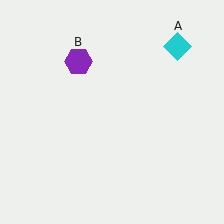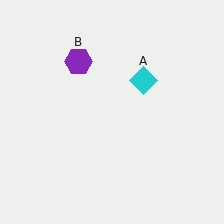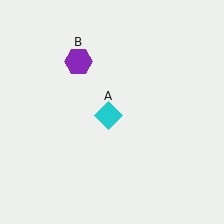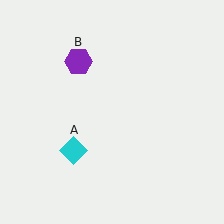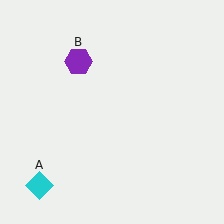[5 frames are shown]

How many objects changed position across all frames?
1 object changed position: cyan diamond (object A).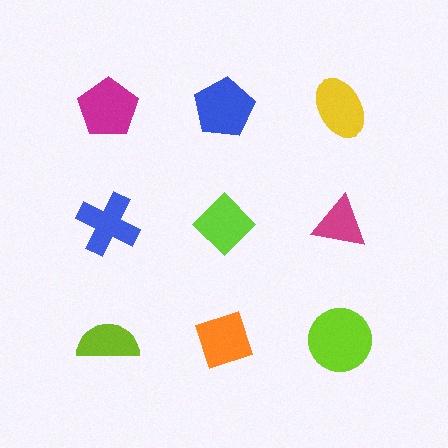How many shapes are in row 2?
3 shapes.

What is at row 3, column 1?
A lime semicircle.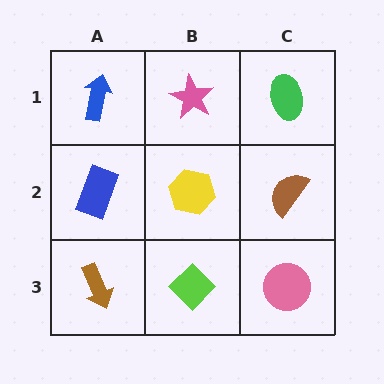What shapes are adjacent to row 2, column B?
A pink star (row 1, column B), a lime diamond (row 3, column B), a blue rectangle (row 2, column A), a brown semicircle (row 2, column C).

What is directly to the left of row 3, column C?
A lime diamond.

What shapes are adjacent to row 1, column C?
A brown semicircle (row 2, column C), a pink star (row 1, column B).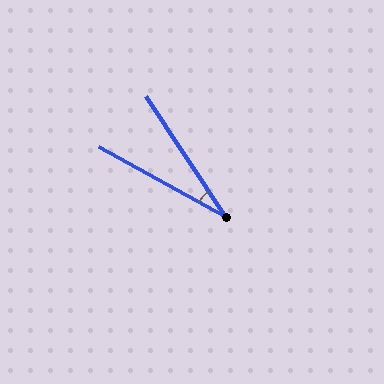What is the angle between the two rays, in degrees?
Approximately 28 degrees.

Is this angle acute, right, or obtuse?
It is acute.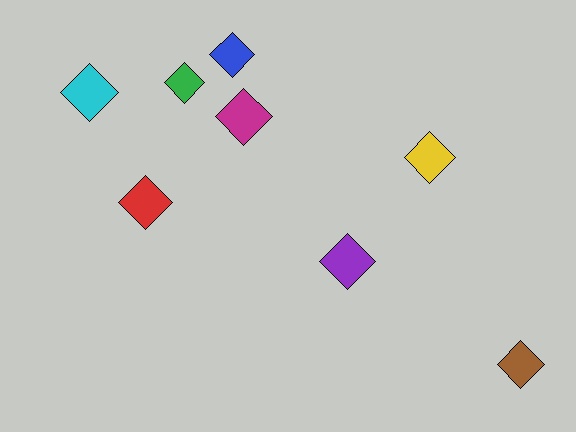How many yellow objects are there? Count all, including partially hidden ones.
There is 1 yellow object.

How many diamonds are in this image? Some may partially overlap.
There are 8 diamonds.